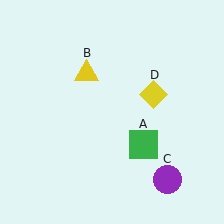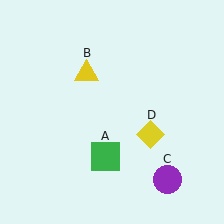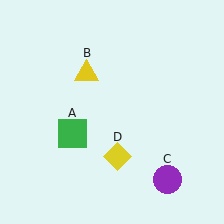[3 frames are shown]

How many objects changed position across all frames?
2 objects changed position: green square (object A), yellow diamond (object D).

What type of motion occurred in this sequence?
The green square (object A), yellow diamond (object D) rotated clockwise around the center of the scene.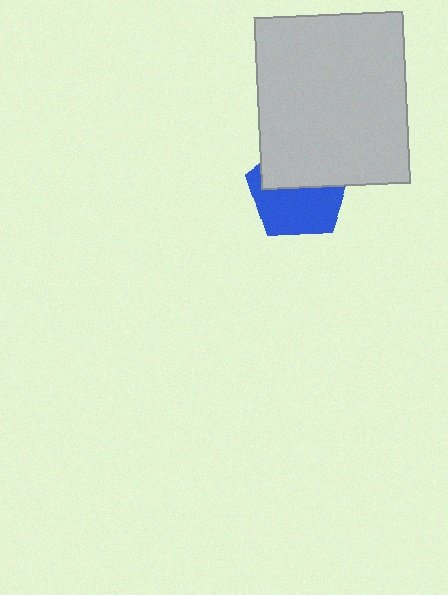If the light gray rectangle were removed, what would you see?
You would see the complete blue pentagon.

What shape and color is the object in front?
The object in front is a light gray rectangle.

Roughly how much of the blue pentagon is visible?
About half of it is visible (roughly 55%).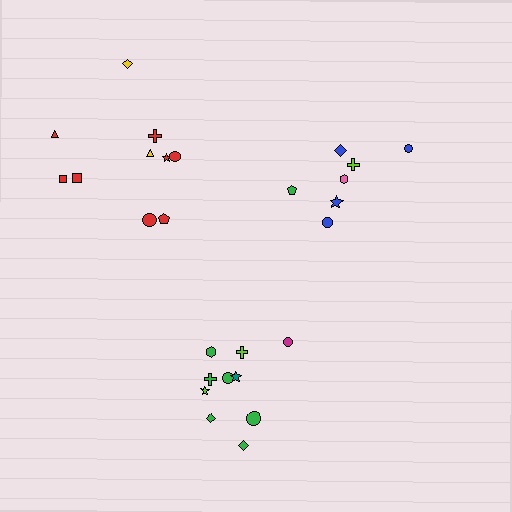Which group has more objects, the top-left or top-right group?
The top-left group.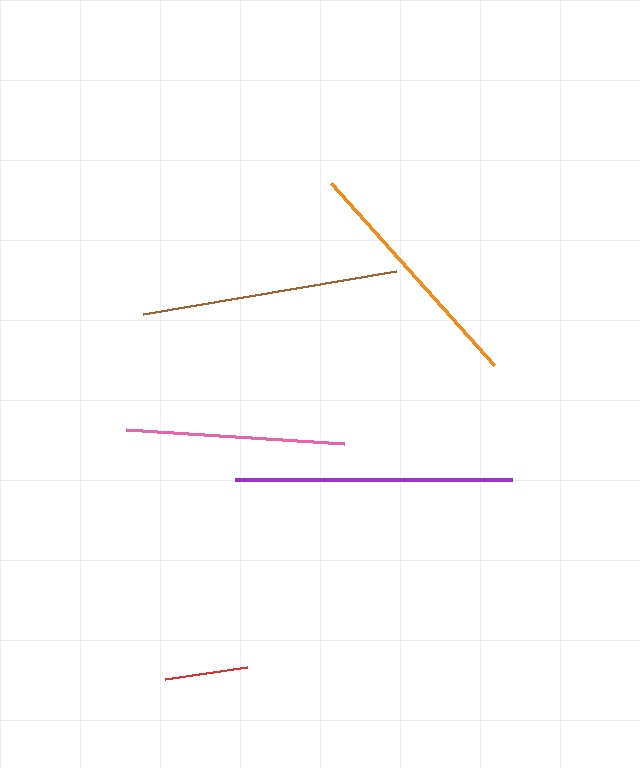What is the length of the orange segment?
The orange segment is approximately 244 pixels long.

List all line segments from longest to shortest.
From longest to shortest: purple, brown, orange, pink, red.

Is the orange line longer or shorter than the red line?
The orange line is longer than the red line.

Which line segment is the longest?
The purple line is the longest at approximately 277 pixels.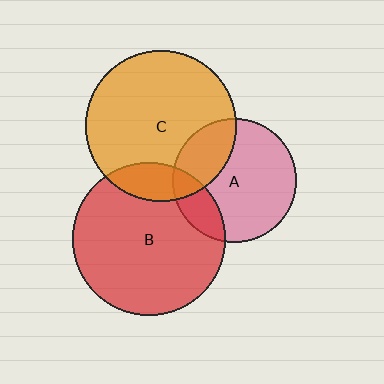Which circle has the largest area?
Circle B (red).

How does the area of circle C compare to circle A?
Approximately 1.5 times.